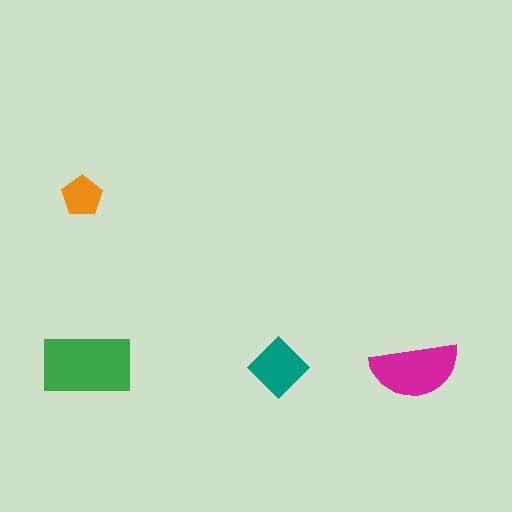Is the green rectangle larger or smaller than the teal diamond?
Larger.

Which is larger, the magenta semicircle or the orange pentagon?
The magenta semicircle.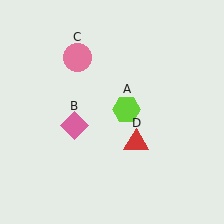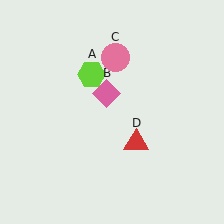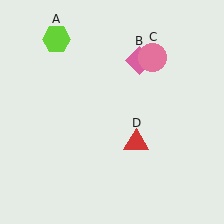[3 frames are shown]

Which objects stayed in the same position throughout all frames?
Red triangle (object D) remained stationary.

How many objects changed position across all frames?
3 objects changed position: lime hexagon (object A), pink diamond (object B), pink circle (object C).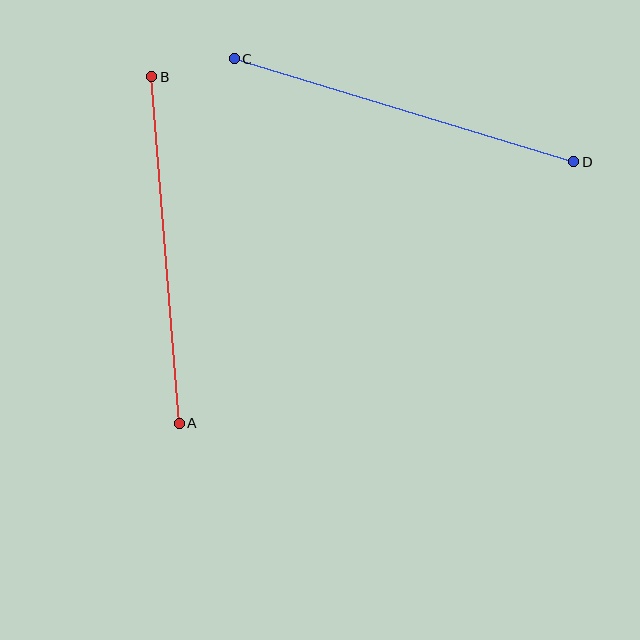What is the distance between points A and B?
The distance is approximately 347 pixels.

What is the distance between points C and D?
The distance is approximately 354 pixels.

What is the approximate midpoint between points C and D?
The midpoint is at approximately (404, 110) pixels.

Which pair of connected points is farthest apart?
Points C and D are farthest apart.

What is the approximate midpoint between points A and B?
The midpoint is at approximately (165, 250) pixels.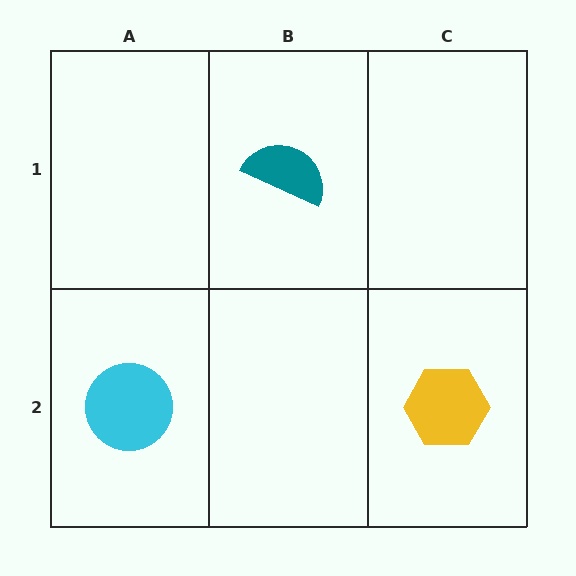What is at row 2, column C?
A yellow hexagon.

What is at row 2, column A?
A cyan circle.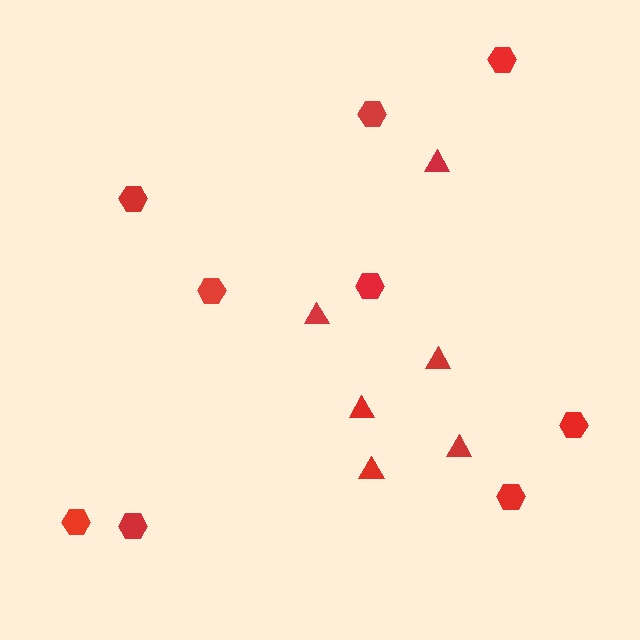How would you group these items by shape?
There are 2 groups: one group of hexagons (9) and one group of triangles (6).